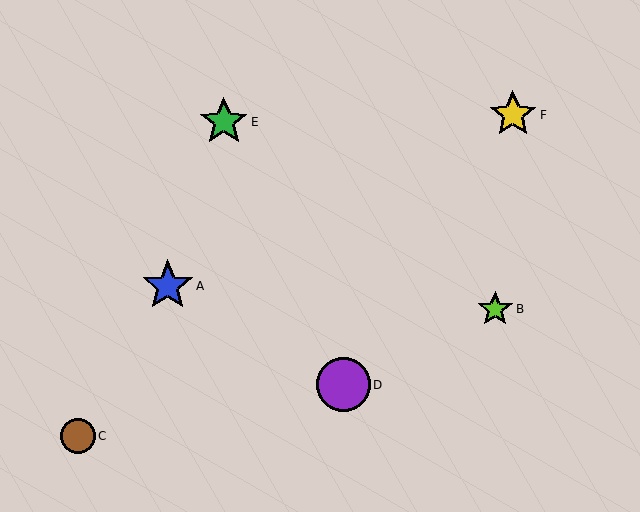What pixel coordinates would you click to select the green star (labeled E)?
Click at (224, 122) to select the green star E.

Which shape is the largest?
The purple circle (labeled D) is the largest.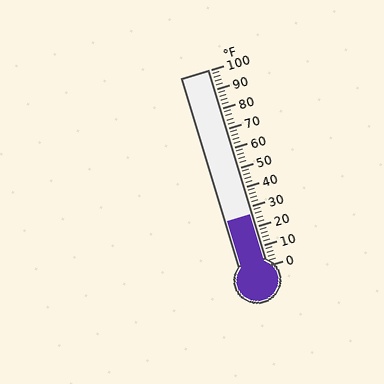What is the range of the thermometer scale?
The thermometer scale ranges from 0°F to 100°F.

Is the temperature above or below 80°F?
The temperature is below 80°F.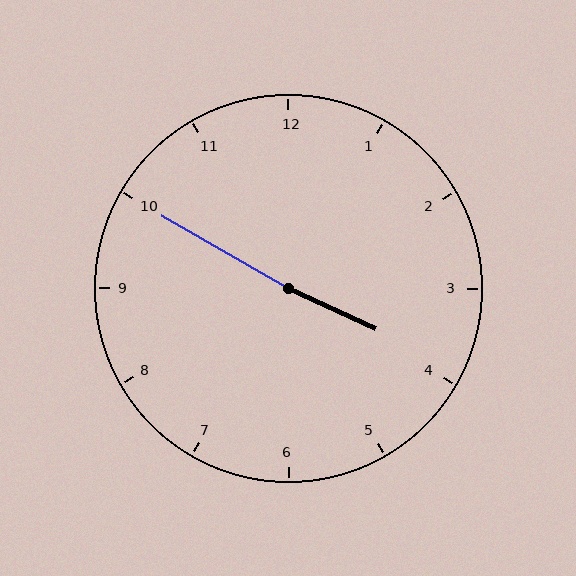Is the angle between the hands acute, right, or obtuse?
It is obtuse.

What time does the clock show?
3:50.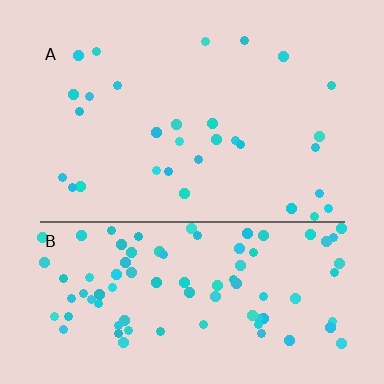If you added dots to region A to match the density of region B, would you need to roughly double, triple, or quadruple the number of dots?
Approximately triple.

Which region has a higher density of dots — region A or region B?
B (the bottom).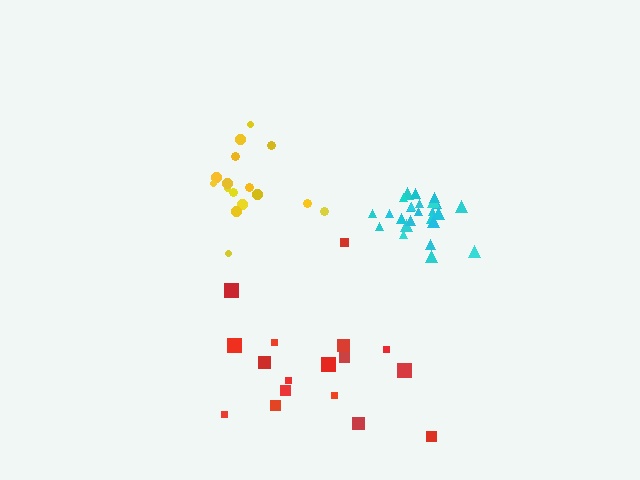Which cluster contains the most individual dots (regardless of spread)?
Cyan (25).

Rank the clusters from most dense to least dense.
cyan, yellow, red.